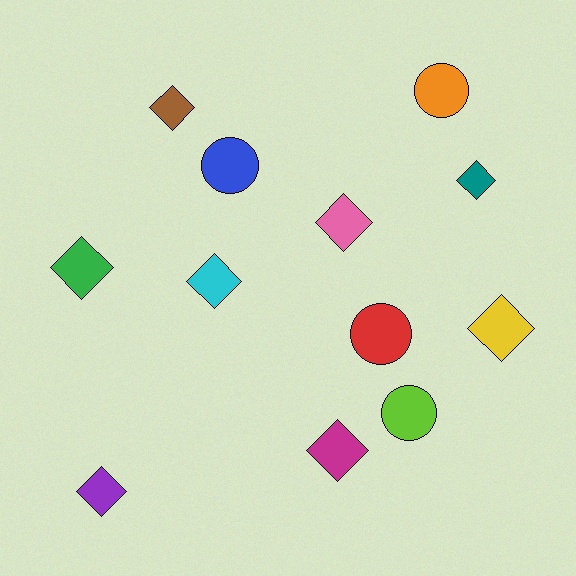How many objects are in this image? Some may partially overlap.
There are 12 objects.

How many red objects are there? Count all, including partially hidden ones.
There is 1 red object.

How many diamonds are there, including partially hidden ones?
There are 8 diamonds.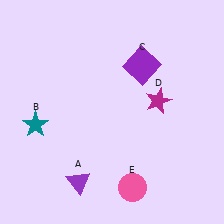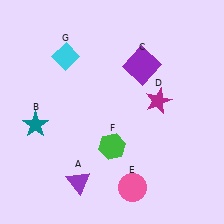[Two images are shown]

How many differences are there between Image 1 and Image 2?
There are 2 differences between the two images.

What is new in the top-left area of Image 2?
A cyan diamond (G) was added in the top-left area of Image 2.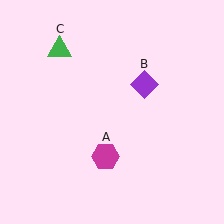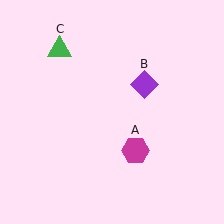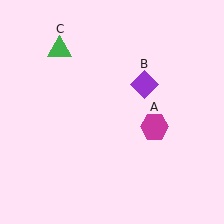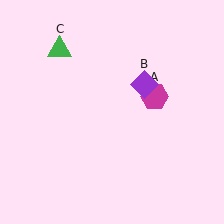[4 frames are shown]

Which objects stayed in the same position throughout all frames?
Purple diamond (object B) and green triangle (object C) remained stationary.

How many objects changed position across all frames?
1 object changed position: magenta hexagon (object A).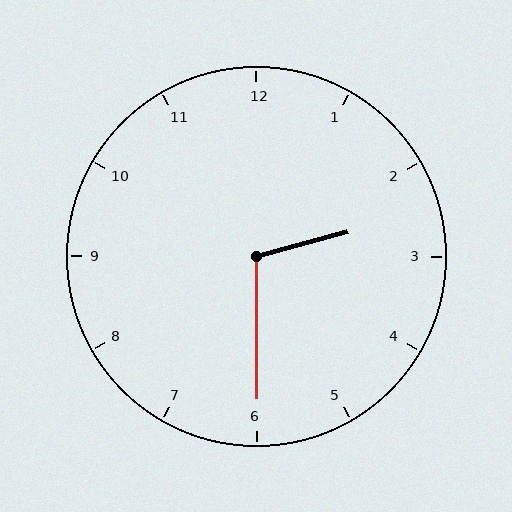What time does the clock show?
2:30.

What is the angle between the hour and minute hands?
Approximately 105 degrees.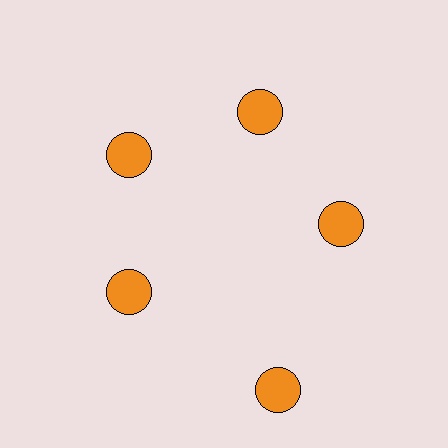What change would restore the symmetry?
The symmetry would be restored by moving it inward, back onto the ring so that all 5 circles sit at equal angles and equal distance from the center.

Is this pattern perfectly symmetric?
No. The 5 orange circles are arranged in a ring, but one element near the 5 o'clock position is pushed outward from the center, breaking the 5-fold rotational symmetry.